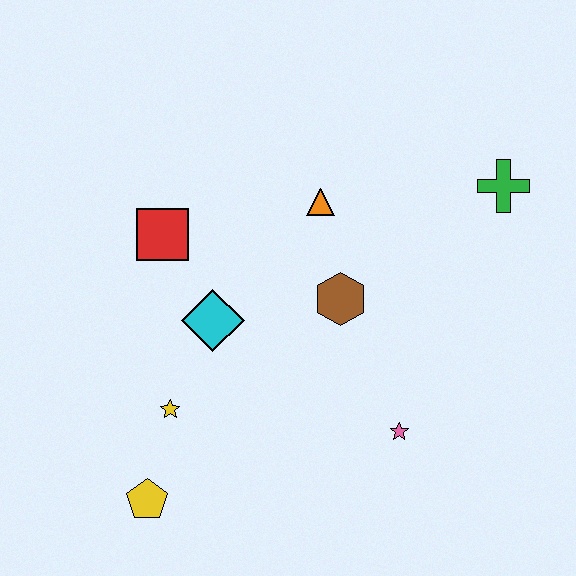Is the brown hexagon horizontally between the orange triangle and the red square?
No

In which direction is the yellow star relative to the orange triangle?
The yellow star is below the orange triangle.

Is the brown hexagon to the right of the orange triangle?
Yes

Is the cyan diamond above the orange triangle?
No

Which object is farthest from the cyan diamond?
The green cross is farthest from the cyan diamond.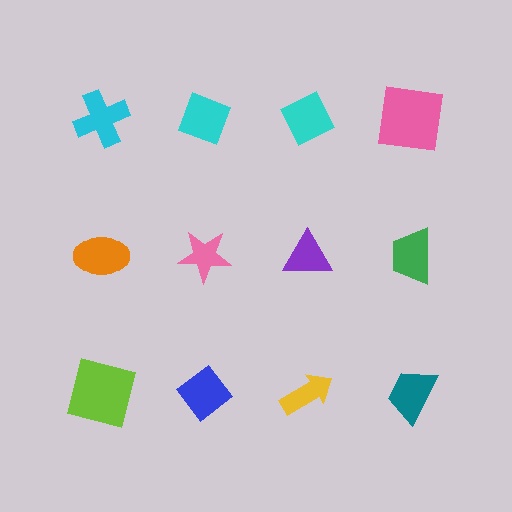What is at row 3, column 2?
A blue diamond.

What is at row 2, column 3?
A purple triangle.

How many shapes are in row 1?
4 shapes.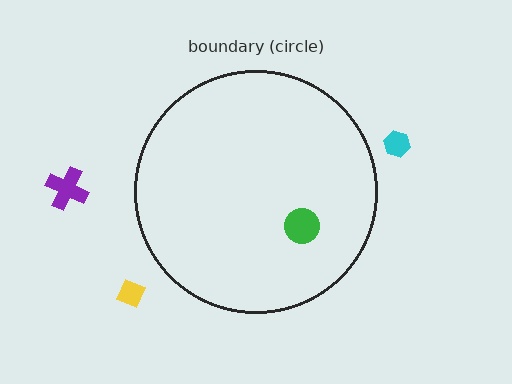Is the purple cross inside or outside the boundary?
Outside.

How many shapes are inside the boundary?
1 inside, 3 outside.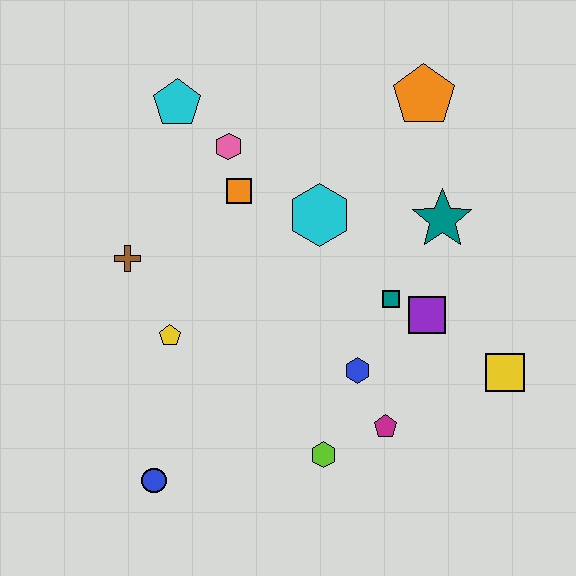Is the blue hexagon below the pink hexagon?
Yes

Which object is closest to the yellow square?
The purple square is closest to the yellow square.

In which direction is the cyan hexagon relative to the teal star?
The cyan hexagon is to the left of the teal star.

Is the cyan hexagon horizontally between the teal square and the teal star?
No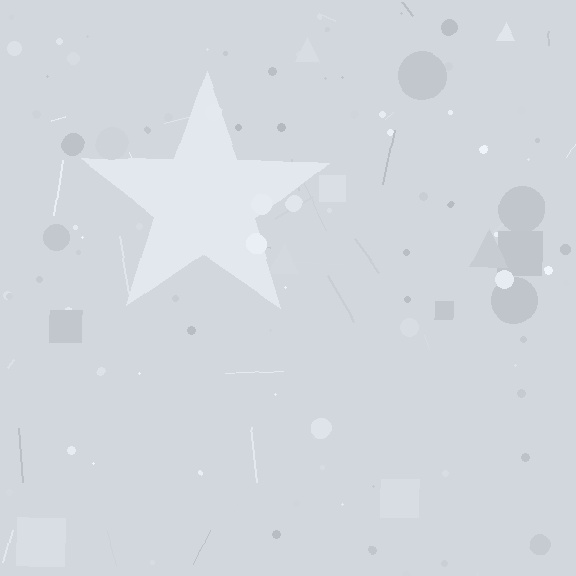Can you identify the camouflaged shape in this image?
The camouflaged shape is a star.